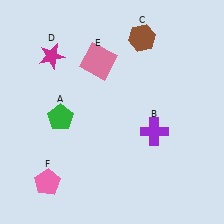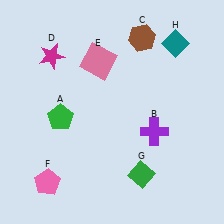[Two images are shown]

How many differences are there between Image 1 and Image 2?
There are 2 differences between the two images.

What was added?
A green diamond (G), a teal diamond (H) were added in Image 2.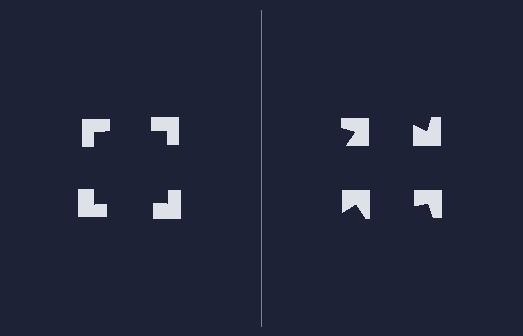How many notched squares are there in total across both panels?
8 — 4 on each side.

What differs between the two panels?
The notched squares are positioned identically on both sides; only the wedge orientations differ. On the left they align to a square; on the right they are misaligned.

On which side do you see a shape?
An illusory square appears on the left side. On the right side the wedge cuts are rotated, so no coherent shape forms.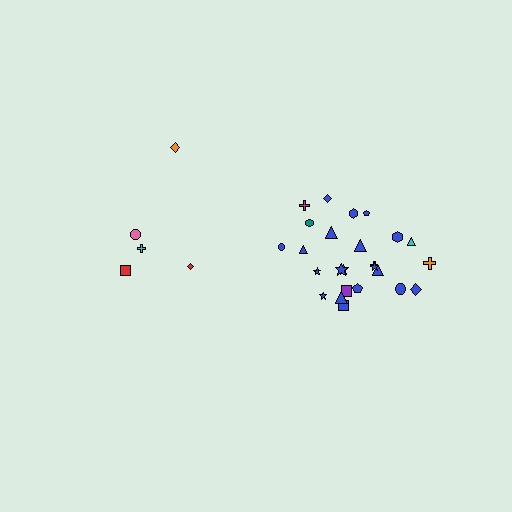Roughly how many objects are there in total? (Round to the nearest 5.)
Roughly 30 objects in total.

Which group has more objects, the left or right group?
The right group.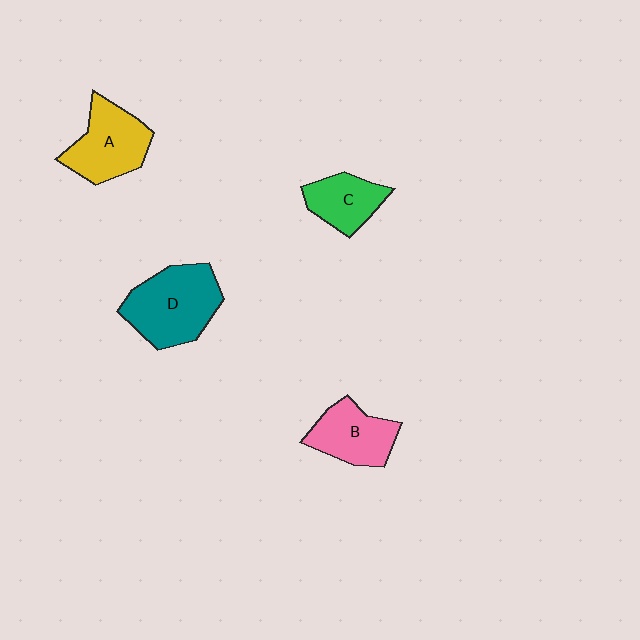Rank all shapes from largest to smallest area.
From largest to smallest: D (teal), A (yellow), B (pink), C (green).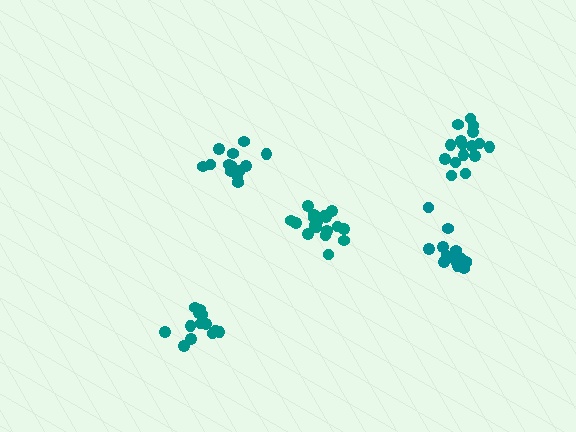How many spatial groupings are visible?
There are 5 spatial groupings.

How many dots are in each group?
Group 1: 16 dots, Group 2: 18 dots, Group 3: 14 dots, Group 4: 16 dots, Group 5: 15 dots (79 total).